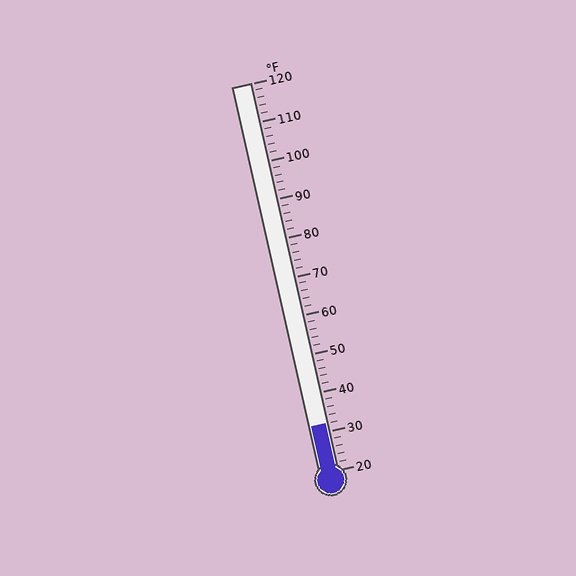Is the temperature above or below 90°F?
The temperature is below 90°F.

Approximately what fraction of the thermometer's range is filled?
The thermometer is filled to approximately 10% of its range.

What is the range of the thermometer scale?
The thermometer scale ranges from 20°F to 120°F.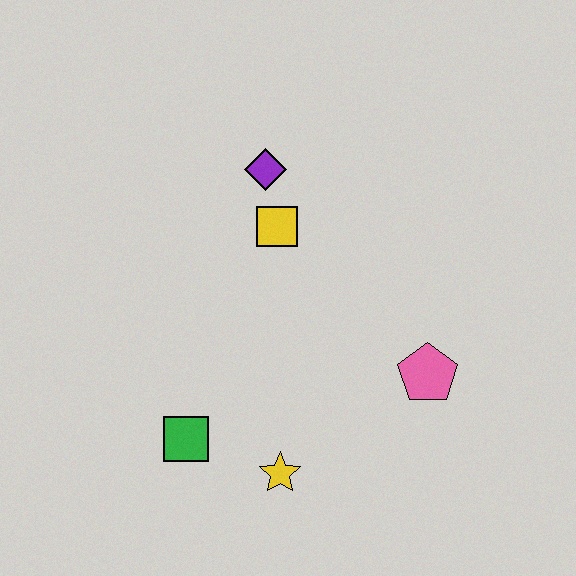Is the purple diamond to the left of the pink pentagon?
Yes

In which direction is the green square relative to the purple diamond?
The green square is below the purple diamond.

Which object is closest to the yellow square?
The purple diamond is closest to the yellow square.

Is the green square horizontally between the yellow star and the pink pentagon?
No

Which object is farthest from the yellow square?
The yellow star is farthest from the yellow square.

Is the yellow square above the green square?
Yes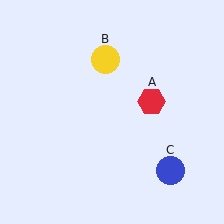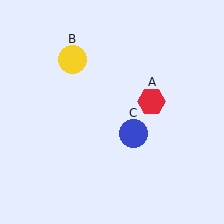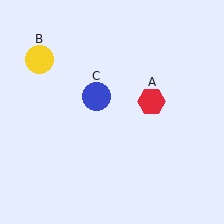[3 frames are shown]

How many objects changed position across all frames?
2 objects changed position: yellow circle (object B), blue circle (object C).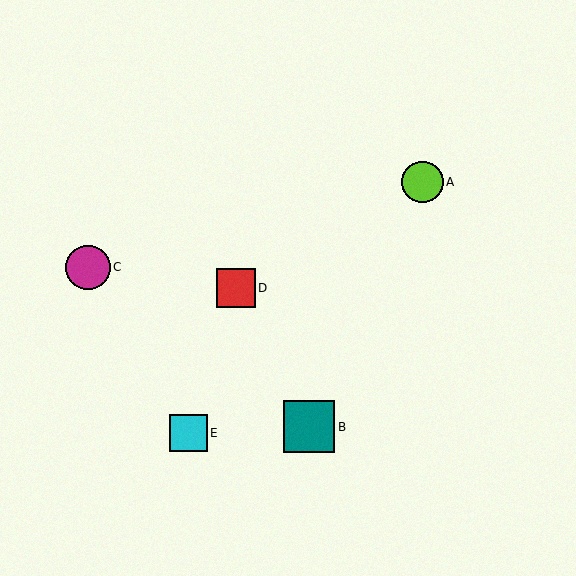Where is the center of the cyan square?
The center of the cyan square is at (188, 433).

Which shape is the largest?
The teal square (labeled B) is the largest.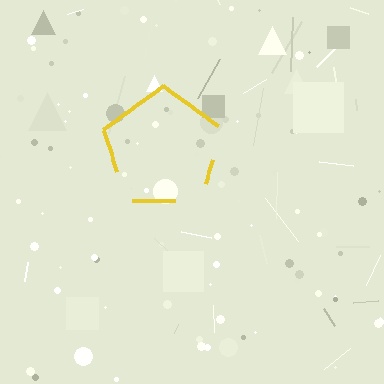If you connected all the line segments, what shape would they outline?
They would outline a pentagon.